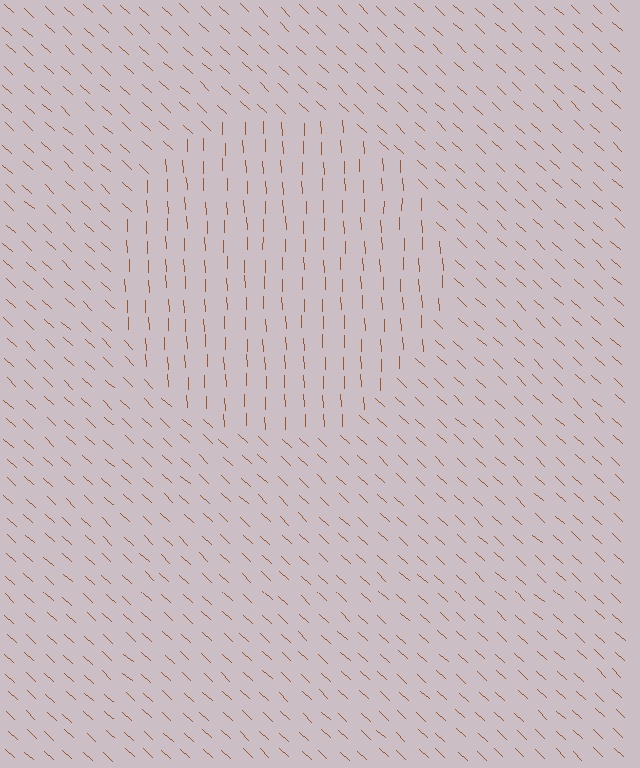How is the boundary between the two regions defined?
The boundary is defined purely by a change in line orientation (approximately 45 degrees difference). All lines are the same color and thickness.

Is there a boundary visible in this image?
Yes, there is a texture boundary formed by a change in line orientation.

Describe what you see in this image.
The image is filled with small brown line segments. A circle region in the image has lines oriented differently from the surrounding lines, creating a visible texture boundary.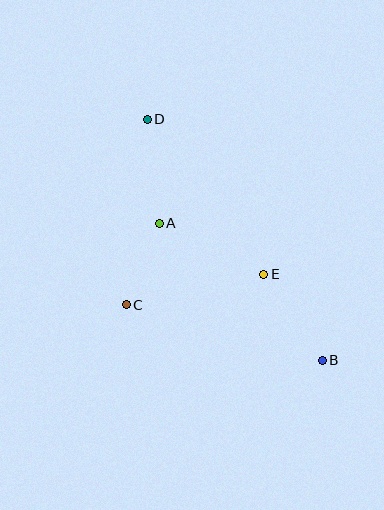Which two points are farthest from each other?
Points B and D are farthest from each other.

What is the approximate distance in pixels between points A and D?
The distance between A and D is approximately 105 pixels.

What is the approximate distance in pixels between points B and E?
The distance between B and E is approximately 104 pixels.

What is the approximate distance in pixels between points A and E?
The distance between A and E is approximately 116 pixels.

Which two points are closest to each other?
Points A and C are closest to each other.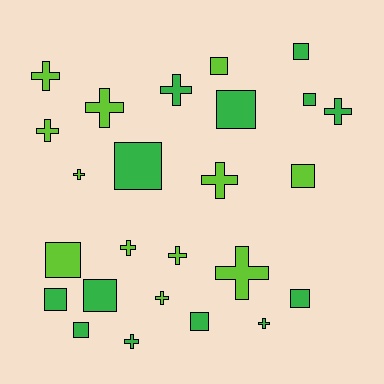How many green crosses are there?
There are 4 green crosses.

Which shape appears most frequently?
Cross, with 13 objects.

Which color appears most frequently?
Green, with 13 objects.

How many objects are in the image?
There are 25 objects.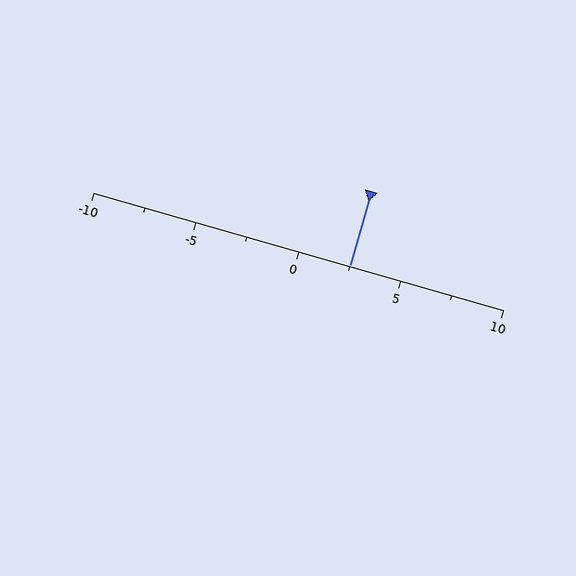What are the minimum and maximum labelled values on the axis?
The axis runs from -10 to 10.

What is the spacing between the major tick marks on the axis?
The major ticks are spaced 5 apart.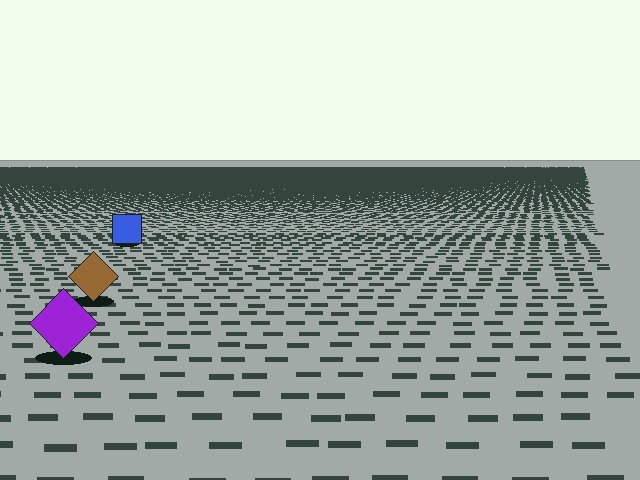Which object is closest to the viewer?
The purple diamond is closest. The texture marks near it are larger and more spread out.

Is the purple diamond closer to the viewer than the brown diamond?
Yes. The purple diamond is closer — you can tell from the texture gradient: the ground texture is coarser near it.